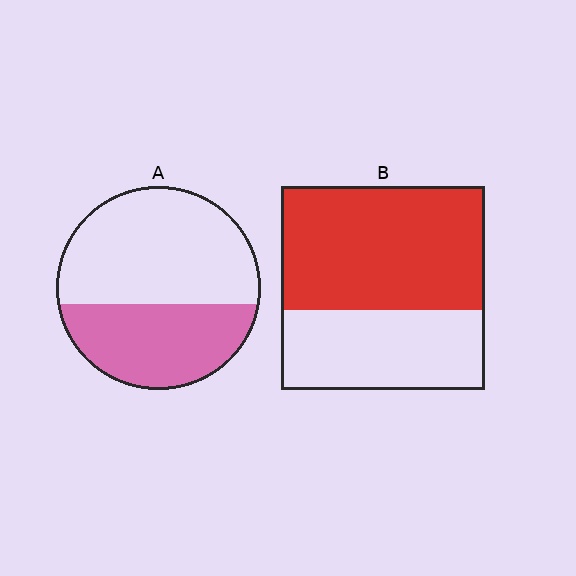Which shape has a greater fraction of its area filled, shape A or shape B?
Shape B.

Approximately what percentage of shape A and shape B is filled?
A is approximately 40% and B is approximately 60%.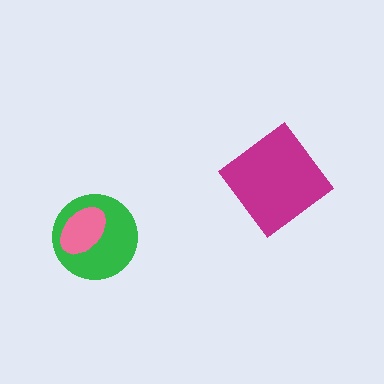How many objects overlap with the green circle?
1 object overlaps with the green circle.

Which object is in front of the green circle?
The pink ellipse is in front of the green circle.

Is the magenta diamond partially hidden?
No, no other shape covers it.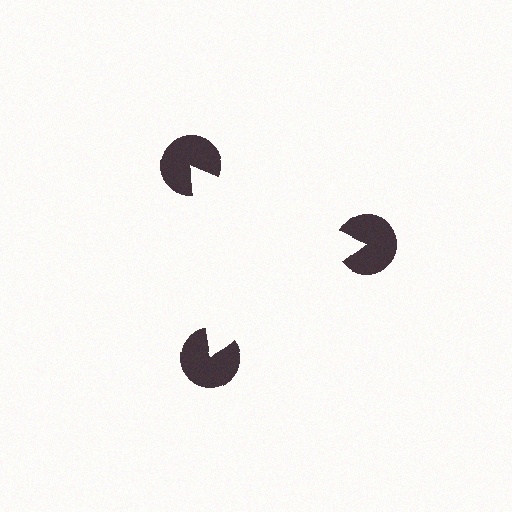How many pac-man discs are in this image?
There are 3 — one at each vertex of the illusory triangle.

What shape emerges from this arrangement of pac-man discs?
An illusory triangle — its edges are inferred from the aligned wedge cuts in the pac-man discs, not physically drawn.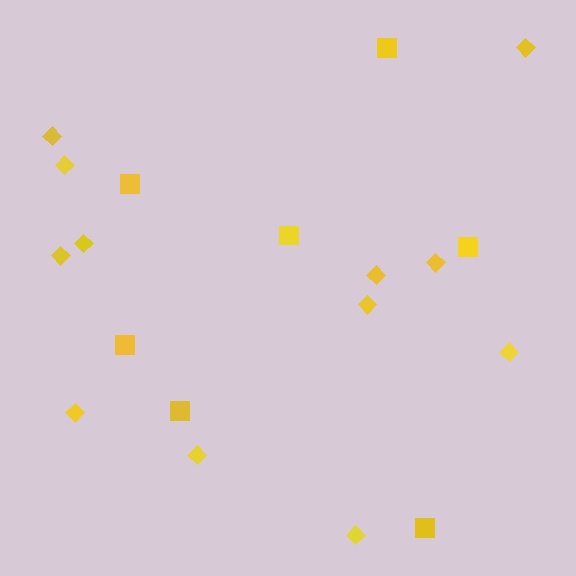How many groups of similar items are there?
There are 2 groups: one group of diamonds (12) and one group of squares (7).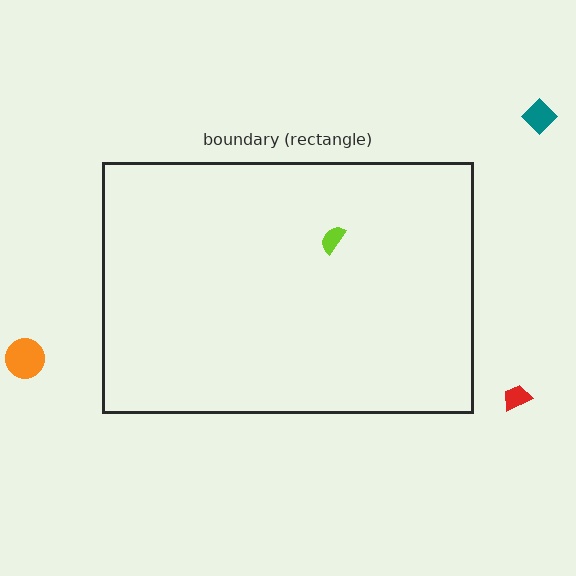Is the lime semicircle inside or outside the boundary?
Inside.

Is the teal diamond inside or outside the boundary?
Outside.